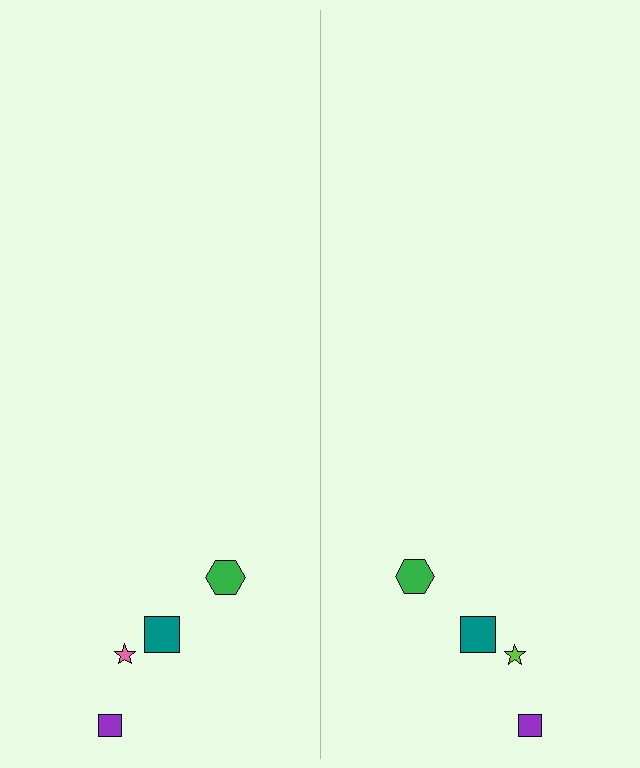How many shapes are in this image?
There are 8 shapes in this image.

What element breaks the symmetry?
The lime star on the right side breaks the symmetry — its mirror counterpart is pink.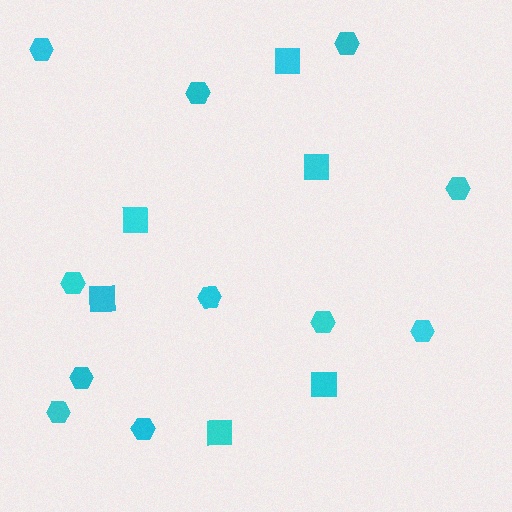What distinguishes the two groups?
There are 2 groups: one group of hexagons (11) and one group of squares (6).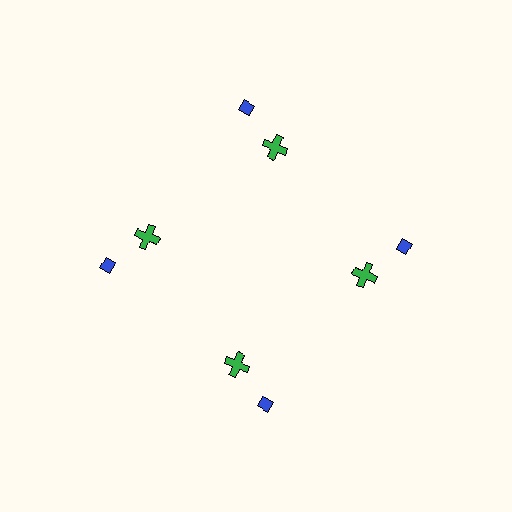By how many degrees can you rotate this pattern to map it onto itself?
The pattern maps onto itself every 90 degrees of rotation.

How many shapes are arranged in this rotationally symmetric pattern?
There are 8 shapes, arranged in 4 groups of 2.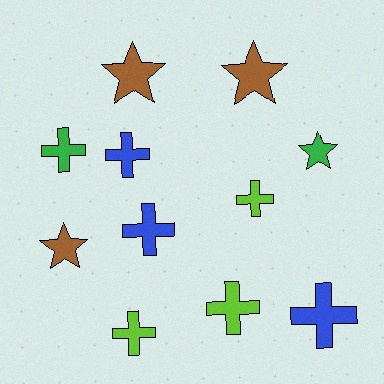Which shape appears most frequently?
Cross, with 7 objects.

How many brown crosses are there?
There are no brown crosses.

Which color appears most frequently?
Lime, with 3 objects.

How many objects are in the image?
There are 11 objects.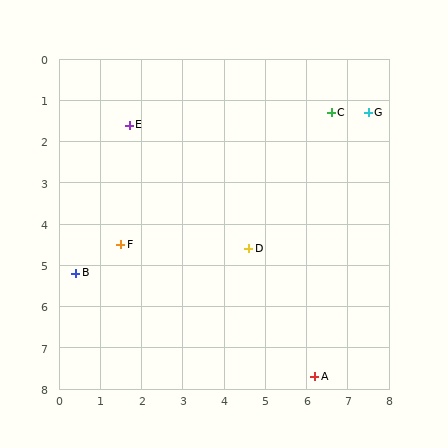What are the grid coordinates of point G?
Point G is at approximately (7.5, 1.3).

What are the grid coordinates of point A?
Point A is at approximately (6.2, 7.7).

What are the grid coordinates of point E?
Point E is at approximately (1.7, 1.6).